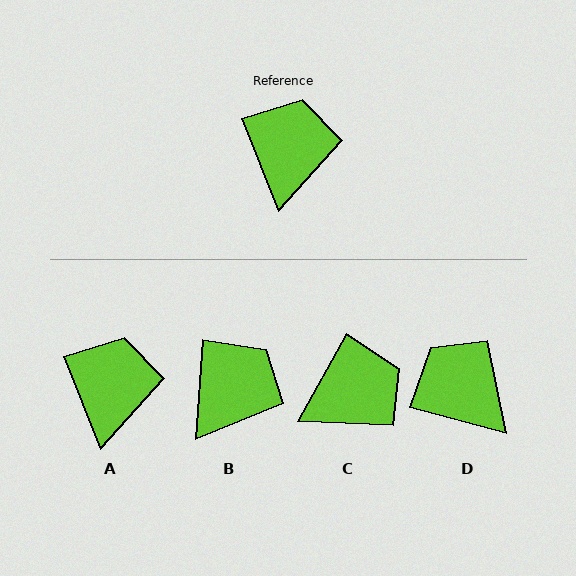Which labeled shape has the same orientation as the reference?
A.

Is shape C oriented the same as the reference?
No, it is off by about 51 degrees.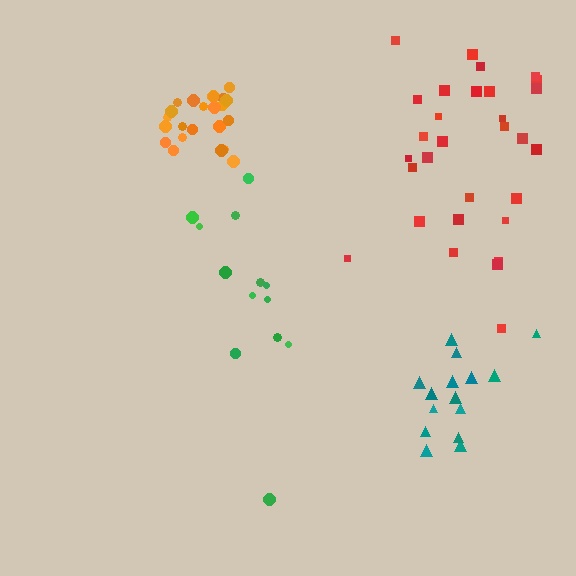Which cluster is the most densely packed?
Orange.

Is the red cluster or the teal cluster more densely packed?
Red.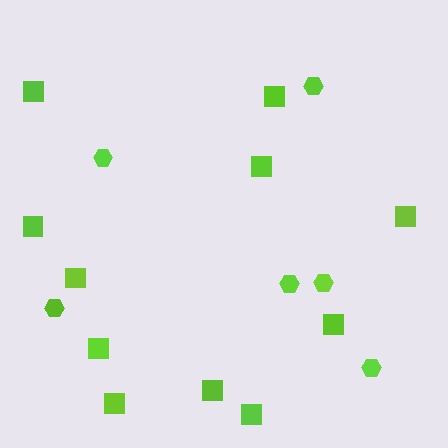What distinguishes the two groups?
There are 2 groups: one group of squares (11) and one group of hexagons (6).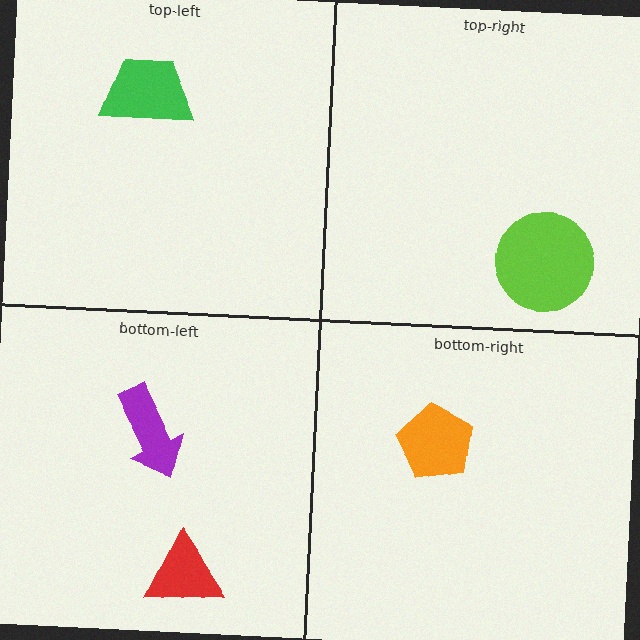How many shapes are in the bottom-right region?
1.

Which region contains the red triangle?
The bottom-left region.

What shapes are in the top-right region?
The lime circle.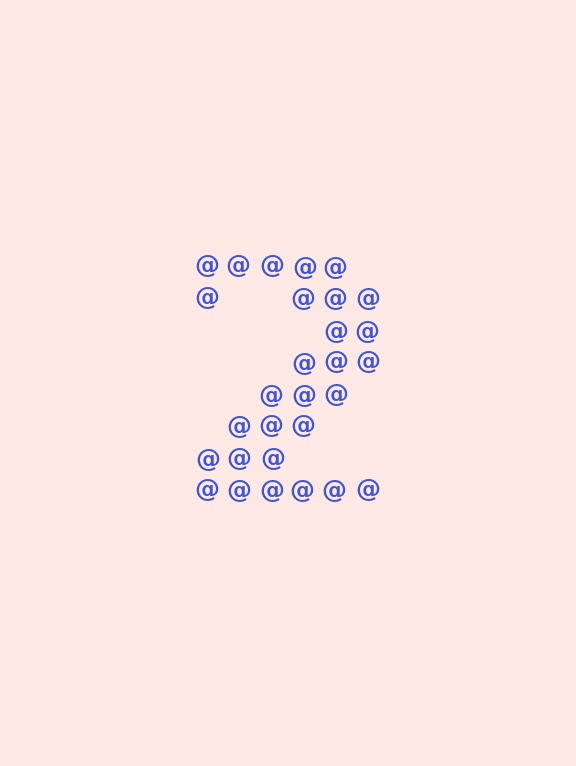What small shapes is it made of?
It is made of small at signs.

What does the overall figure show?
The overall figure shows the digit 2.